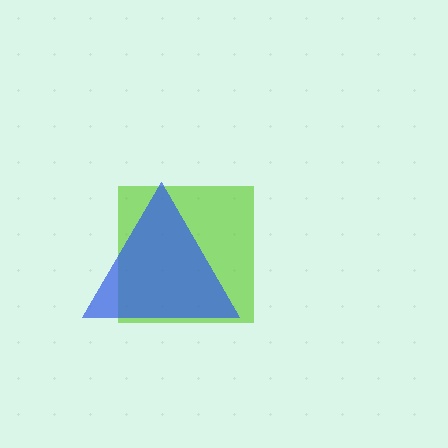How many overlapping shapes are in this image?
There are 2 overlapping shapes in the image.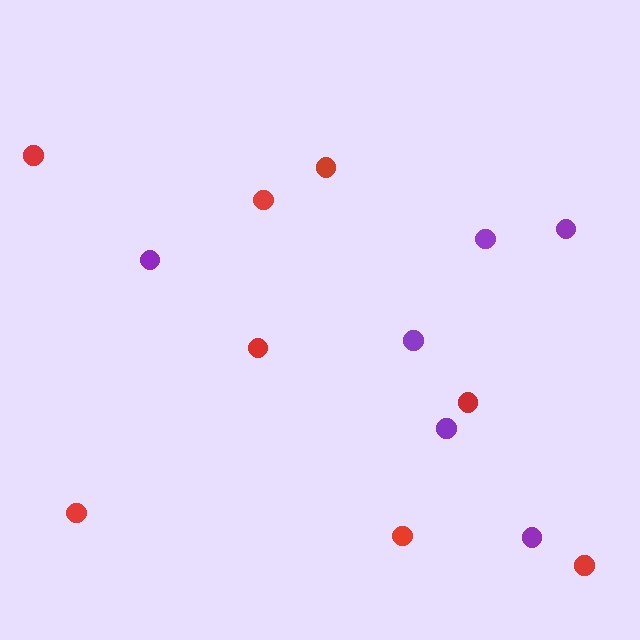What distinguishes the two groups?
There are 2 groups: one group of red circles (8) and one group of purple circles (6).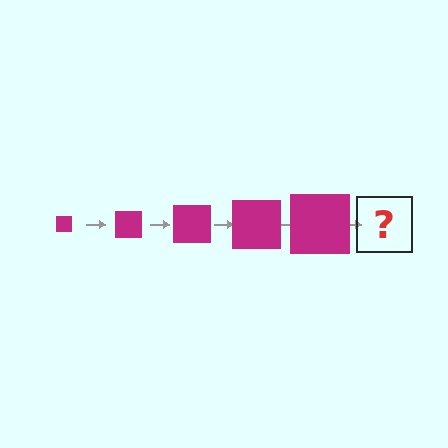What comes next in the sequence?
The next element should be a magenta square, larger than the previous one.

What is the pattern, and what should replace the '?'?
The pattern is that the square gets progressively larger each step. The '?' should be a magenta square, larger than the previous one.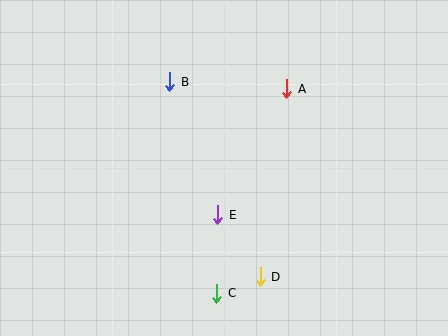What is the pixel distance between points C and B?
The distance between C and B is 217 pixels.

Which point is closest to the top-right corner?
Point A is closest to the top-right corner.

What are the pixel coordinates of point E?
Point E is at (218, 215).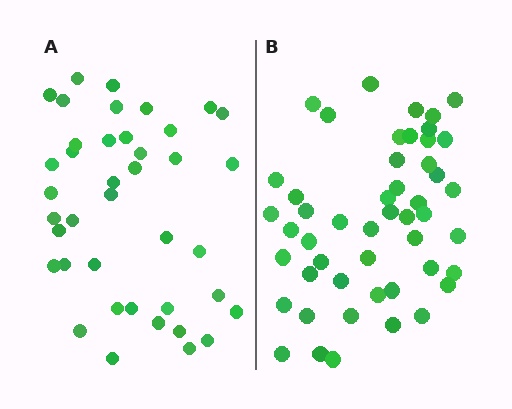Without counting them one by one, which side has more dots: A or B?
Region B (the right region) has more dots.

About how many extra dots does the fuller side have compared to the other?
Region B has roughly 8 or so more dots than region A.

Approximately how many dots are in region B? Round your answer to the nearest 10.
About 50 dots. (The exact count is 49, which rounds to 50.)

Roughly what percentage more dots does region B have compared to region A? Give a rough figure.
About 20% more.